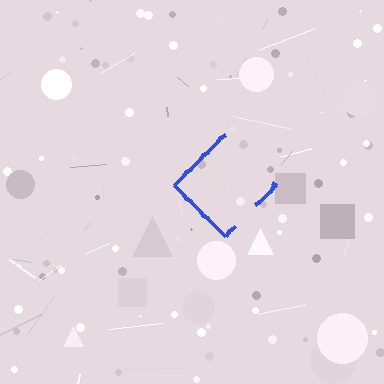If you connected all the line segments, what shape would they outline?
They would outline a diamond.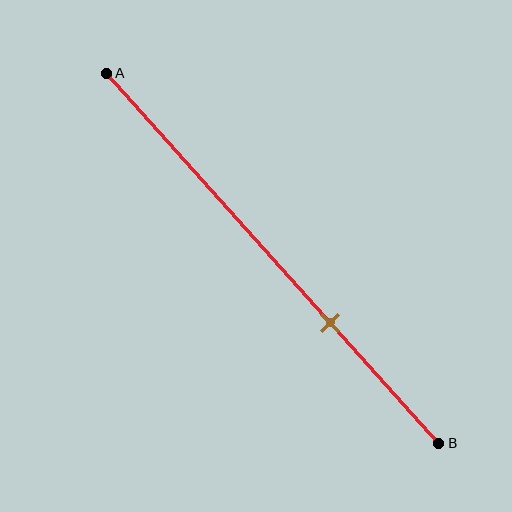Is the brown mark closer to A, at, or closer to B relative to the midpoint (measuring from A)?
The brown mark is closer to point B than the midpoint of segment AB.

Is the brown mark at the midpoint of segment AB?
No, the mark is at about 65% from A, not at the 50% midpoint.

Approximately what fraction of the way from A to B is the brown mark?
The brown mark is approximately 65% of the way from A to B.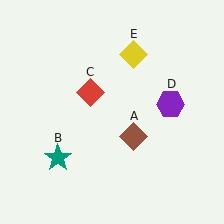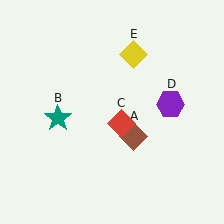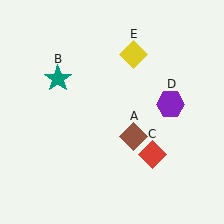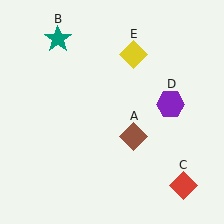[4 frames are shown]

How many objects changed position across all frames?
2 objects changed position: teal star (object B), red diamond (object C).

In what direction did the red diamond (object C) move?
The red diamond (object C) moved down and to the right.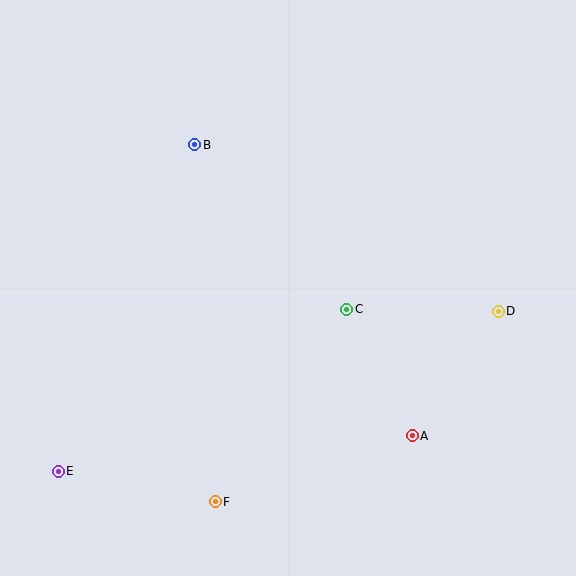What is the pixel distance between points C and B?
The distance between C and B is 224 pixels.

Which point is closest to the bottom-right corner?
Point A is closest to the bottom-right corner.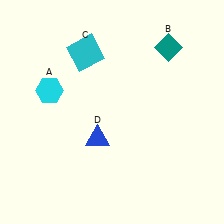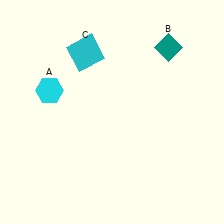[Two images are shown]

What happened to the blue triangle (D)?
The blue triangle (D) was removed in Image 2. It was in the bottom-left area of Image 1.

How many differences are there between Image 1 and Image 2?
There is 1 difference between the two images.